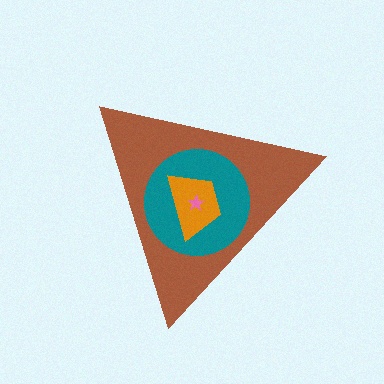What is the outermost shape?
The brown triangle.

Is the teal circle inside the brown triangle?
Yes.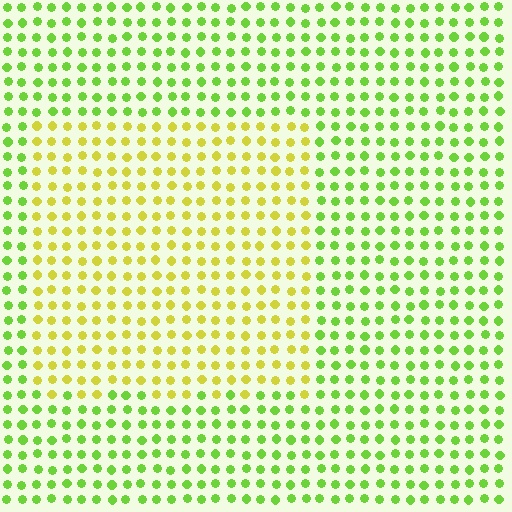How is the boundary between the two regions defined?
The boundary is defined purely by a slight shift in hue (about 40 degrees). Spacing, size, and orientation are identical on both sides.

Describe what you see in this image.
The image is filled with small lime elements in a uniform arrangement. A rectangle-shaped region is visible where the elements are tinted to a slightly different hue, forming a subtle color boundary.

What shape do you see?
I see a rectangle.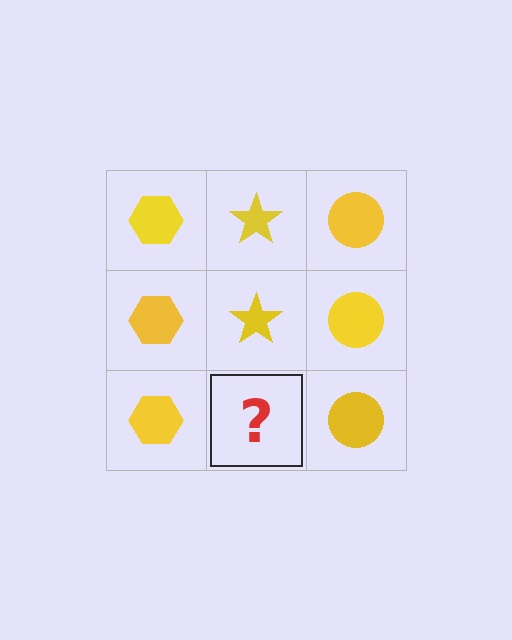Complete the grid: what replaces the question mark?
The question mark should be replaced with a yellow star.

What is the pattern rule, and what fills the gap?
The rule is that each column has a consistent shape. The gap should be filled with a yellow star.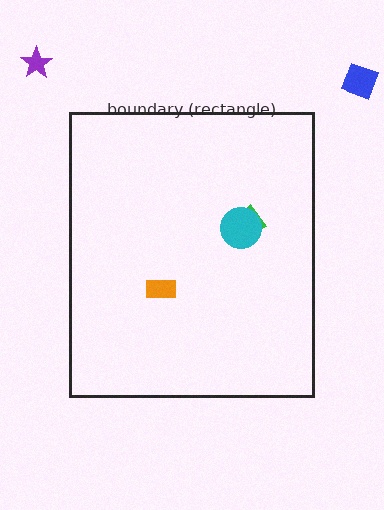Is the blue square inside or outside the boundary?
Outside.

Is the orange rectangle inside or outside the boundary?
Inside.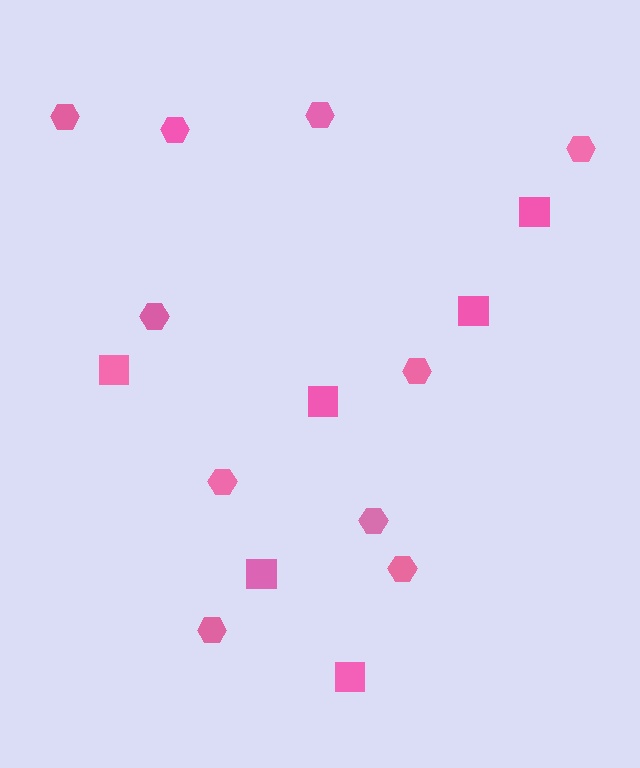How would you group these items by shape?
There are 2 groups: one group of hexagons (10) and one group of squares (6).